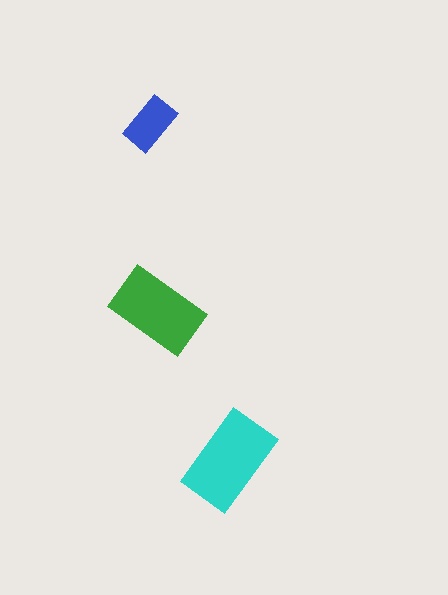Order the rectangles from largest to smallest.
the cyan one, the green one, the blue one.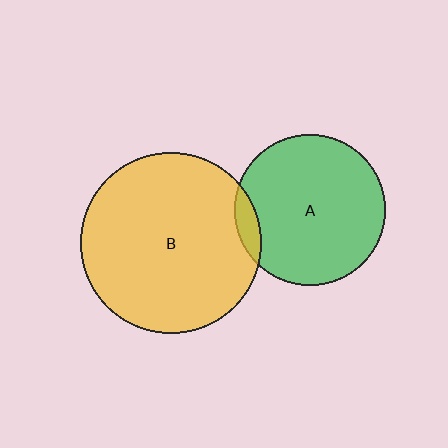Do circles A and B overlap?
Yes.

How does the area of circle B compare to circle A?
Approximately 1.4 times.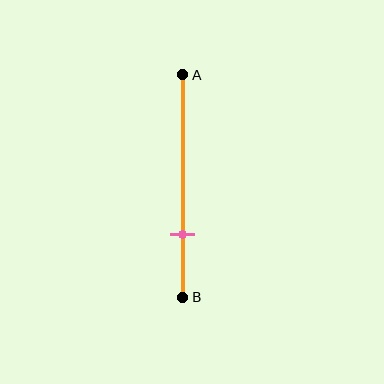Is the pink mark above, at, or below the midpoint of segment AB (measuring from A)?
The pink mark is below the midpoint of segment AB.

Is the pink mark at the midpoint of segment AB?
No, the mark is at about 70% from A, not at the 50% midpoint.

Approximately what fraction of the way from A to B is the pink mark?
The pink mark is approximately 70% of the way from A to B.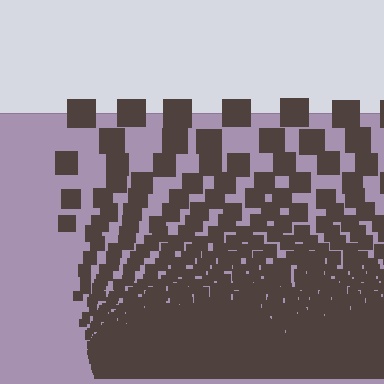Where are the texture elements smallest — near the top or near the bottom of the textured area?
Near the bottom.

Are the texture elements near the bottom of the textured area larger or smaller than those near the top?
Smaller. The gradient is inverted — elements near the bottom are smaller and denser.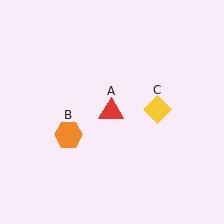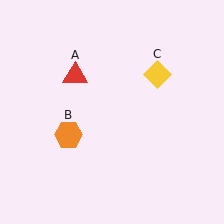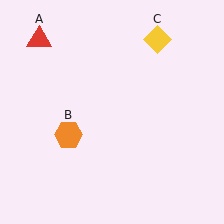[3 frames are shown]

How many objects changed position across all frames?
2 objects changed position: red triangle (object A), yellow diamond (object C).